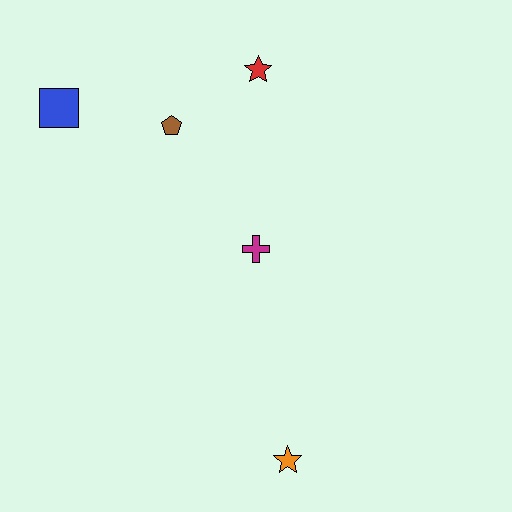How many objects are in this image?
There are 5 objects.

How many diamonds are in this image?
There are no diamonds.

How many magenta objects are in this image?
There is 1 magenta object.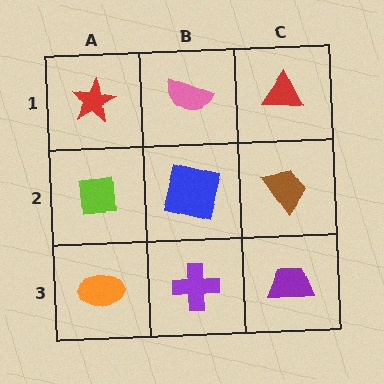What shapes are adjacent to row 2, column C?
A red triangle (row 1, column C), a purple trapezoid (row 3, column C), a blue square (row 2, column B).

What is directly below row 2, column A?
An orange ellipse.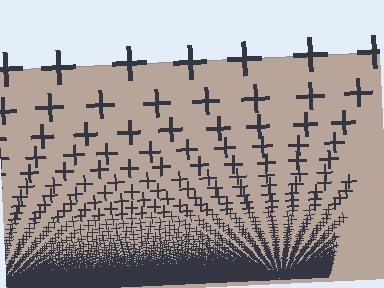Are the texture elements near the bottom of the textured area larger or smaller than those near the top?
Smaller. The gradient is inverted — elements near the bottom are smaller and denser.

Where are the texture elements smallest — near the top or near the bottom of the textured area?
Near the bottom.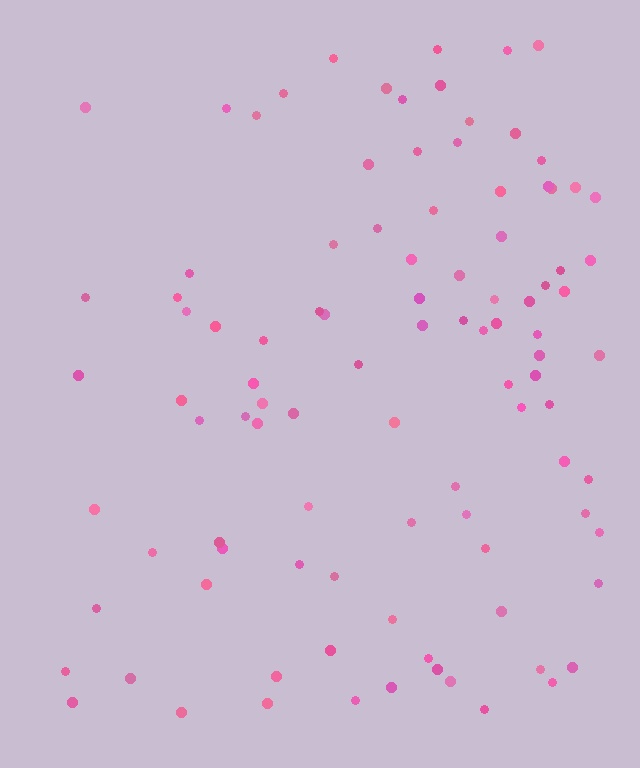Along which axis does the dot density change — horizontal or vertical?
Horizontal.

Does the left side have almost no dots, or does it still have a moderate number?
Still a moderate number, just noticeably fewer than the right.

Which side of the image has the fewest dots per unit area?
The left.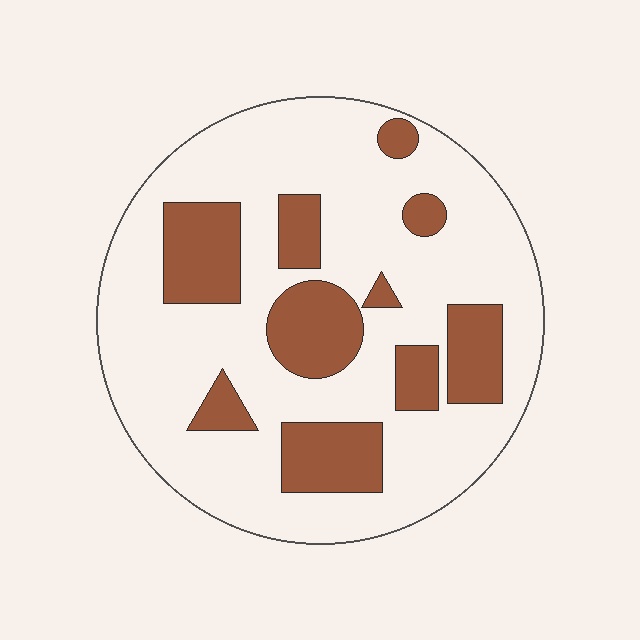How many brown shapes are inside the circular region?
10.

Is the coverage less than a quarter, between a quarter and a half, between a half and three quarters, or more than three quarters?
Between a quarter and a half.